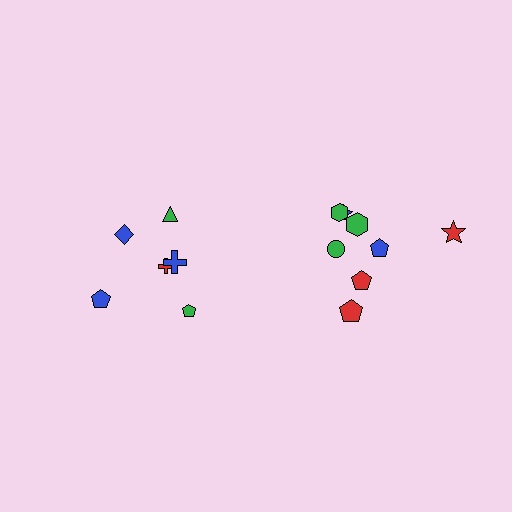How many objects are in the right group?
There are 8 objects.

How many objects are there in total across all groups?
There are 14 objects.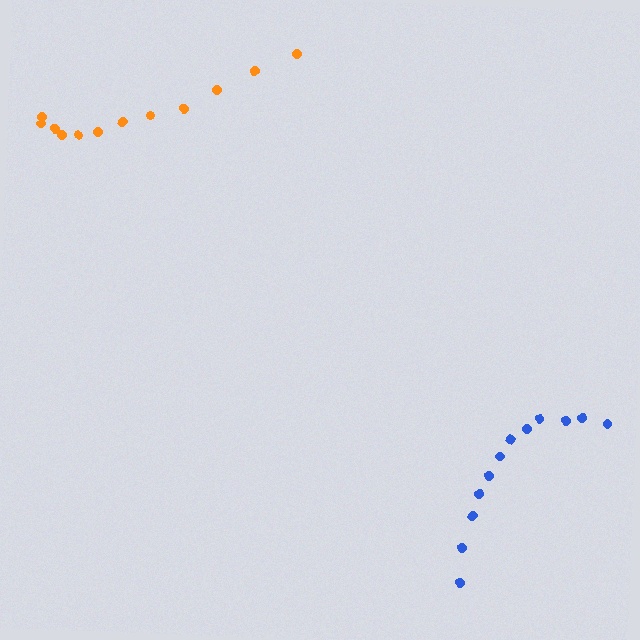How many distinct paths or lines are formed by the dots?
There are 2 distinct paths.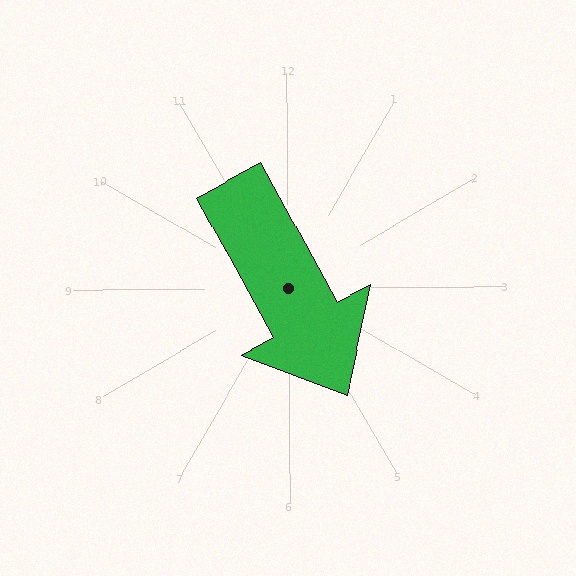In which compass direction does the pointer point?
Southeast.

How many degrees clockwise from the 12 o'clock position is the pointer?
Approximately 152 degrees.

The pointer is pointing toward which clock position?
Roughly 5 o'clock.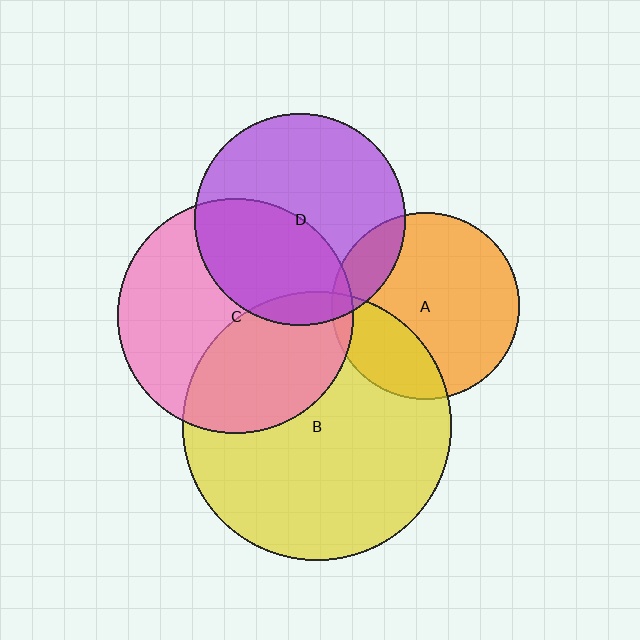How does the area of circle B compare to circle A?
Approximately 2.1 times.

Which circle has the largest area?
Circle B (yellow).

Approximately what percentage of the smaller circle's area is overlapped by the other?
Approximately 10%.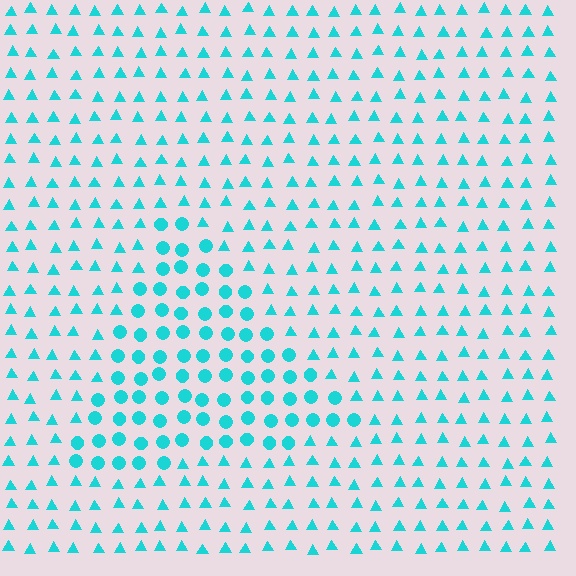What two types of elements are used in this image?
The image uses circles inside the triangle region and triangles outside it.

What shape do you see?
I see a triangle.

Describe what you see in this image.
The image is filled with small cyan elements arranged in a uniform grid. A triangle-shaped region contains circles, while the surrounding area contains triangles. The boundary is defined purely by the change in element shape.